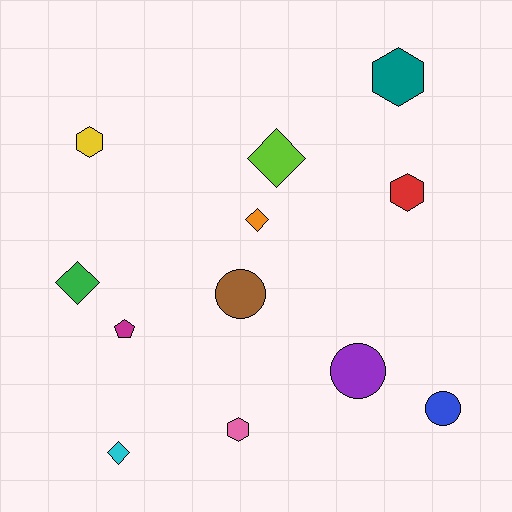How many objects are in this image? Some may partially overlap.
There are 12 objects.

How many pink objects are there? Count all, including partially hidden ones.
There is 1 pink object.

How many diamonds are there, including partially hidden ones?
There are 4 diamonds.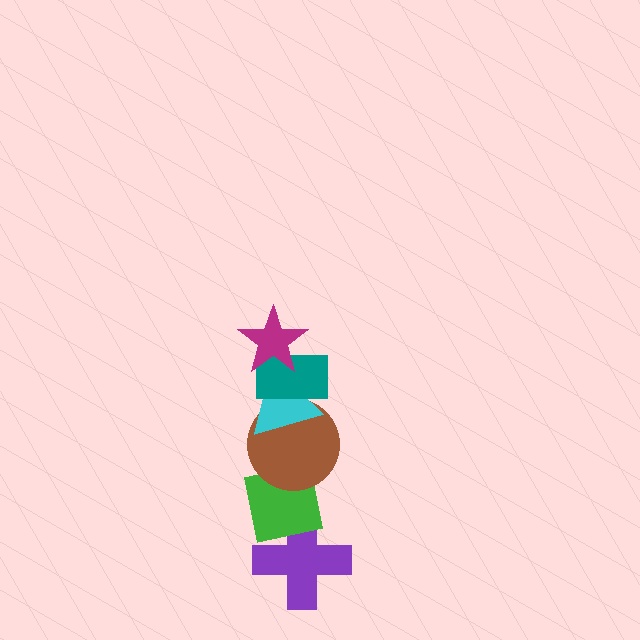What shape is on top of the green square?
The brown circle is on top of the green square.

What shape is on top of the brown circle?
The cyan triangle is on top of the brown circle.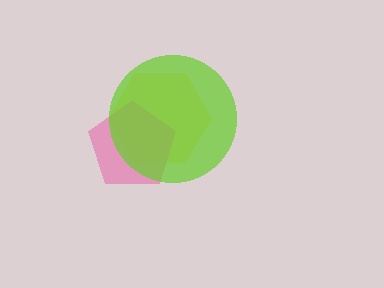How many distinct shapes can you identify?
There are 3 distinct shapes: a yellow hexagon, a pink pentagon, a lime circle.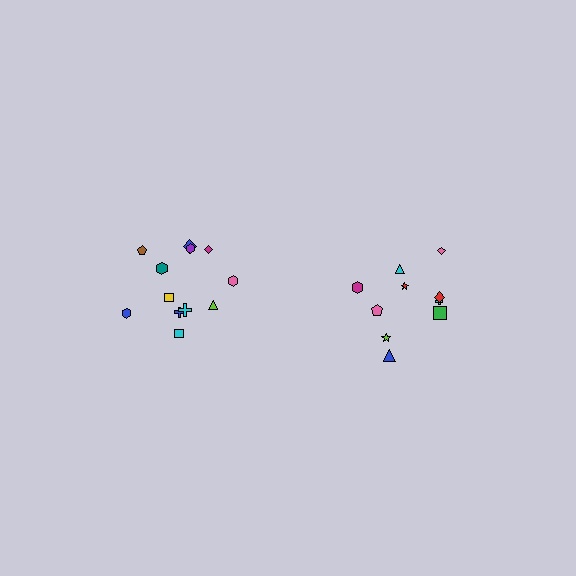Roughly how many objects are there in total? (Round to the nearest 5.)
Roughly 20 objects in total.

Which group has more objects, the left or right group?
The left group.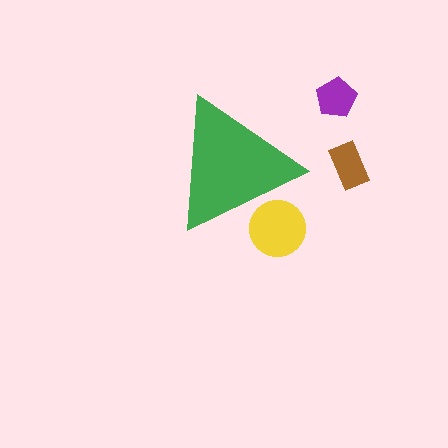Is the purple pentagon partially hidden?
No, the purple pentagon is fully visible.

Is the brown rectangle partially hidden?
No, the brown rectangle is fully visible.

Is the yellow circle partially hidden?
Yes, the yellow circle is partially hidden behind the green triangle.